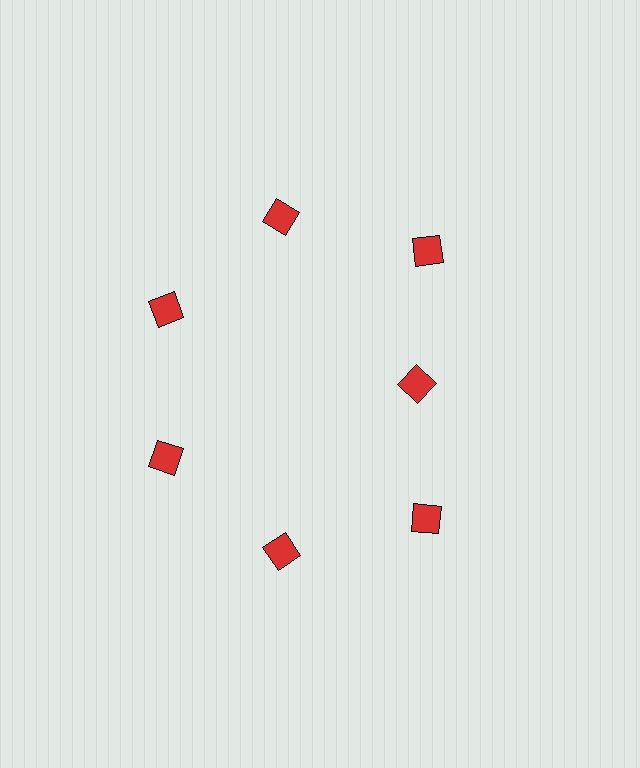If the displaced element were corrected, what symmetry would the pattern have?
It would have 7-fold rotational symmetry — the pattern would map onto itself every 51 degrees.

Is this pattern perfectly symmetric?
No. The 7 red diamonds are arranged in a ring, but one element near the 3 o'clock position is pulled inward toward the center, breaking the 7-fold rotational symmetry.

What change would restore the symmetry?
The symmetry would be restored by moving it outward, back onto the ring so that all 7 diamonds sit at equal angles and equal distance from the center.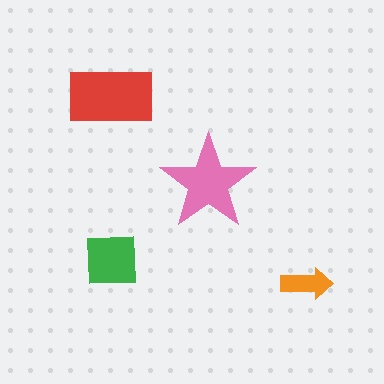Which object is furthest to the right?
The orange arrow is rightmost.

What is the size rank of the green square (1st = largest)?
3rd.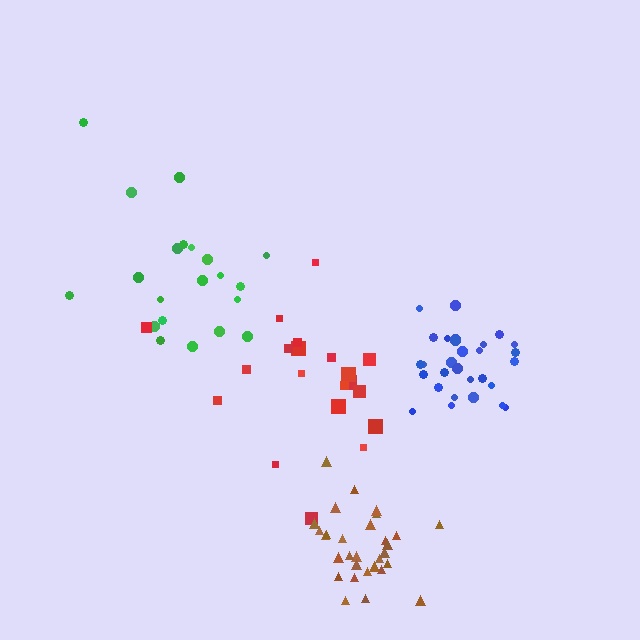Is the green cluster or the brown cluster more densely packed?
Brown.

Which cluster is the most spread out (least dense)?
Red.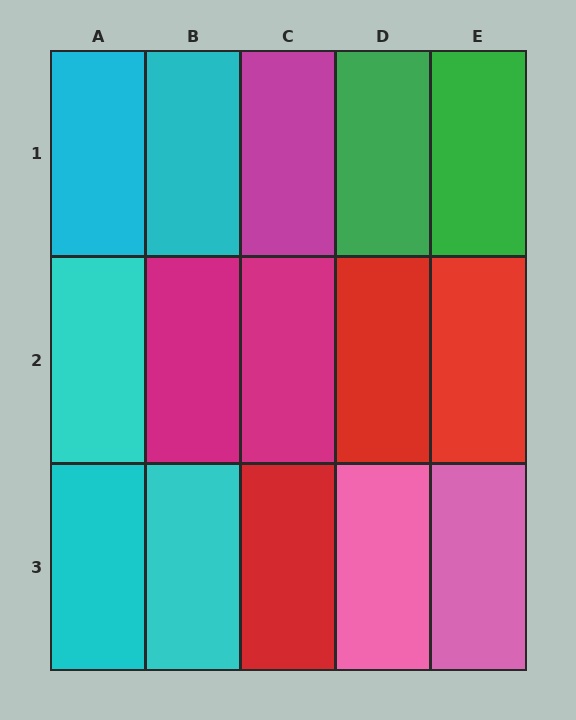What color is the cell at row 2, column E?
Red.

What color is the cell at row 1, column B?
Cyan.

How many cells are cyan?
5 cells are cyan.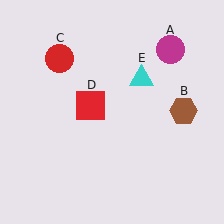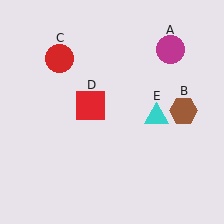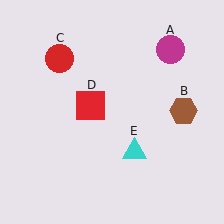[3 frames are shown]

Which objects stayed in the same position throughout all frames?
Magenta circle (object A) and brown hexagon (object B) and red circle (object C) and red square (object D) remained stationary.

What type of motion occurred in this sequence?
The cyan triangle (object E) rotated clockwise around the center of the scene.